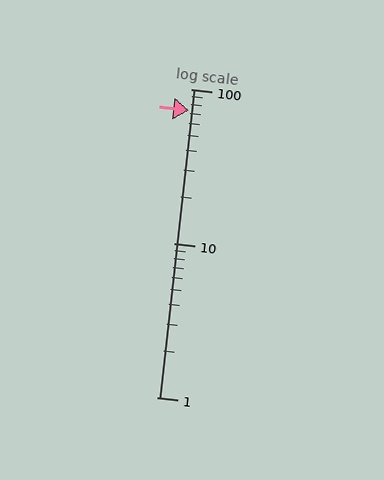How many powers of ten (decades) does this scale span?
The scale spans 2 decades, from 1 to 100.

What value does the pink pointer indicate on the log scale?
The pointer indicates approximately 73.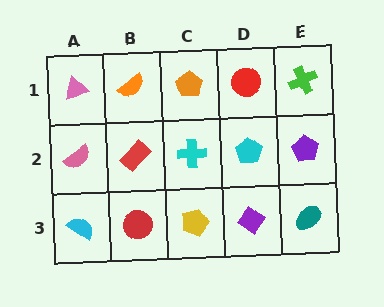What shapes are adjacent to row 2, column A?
A pink triangle (row 1, column A), a cyan semicircle (row 3, column A), a red rectangle (row 2, column B).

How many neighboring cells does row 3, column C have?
3.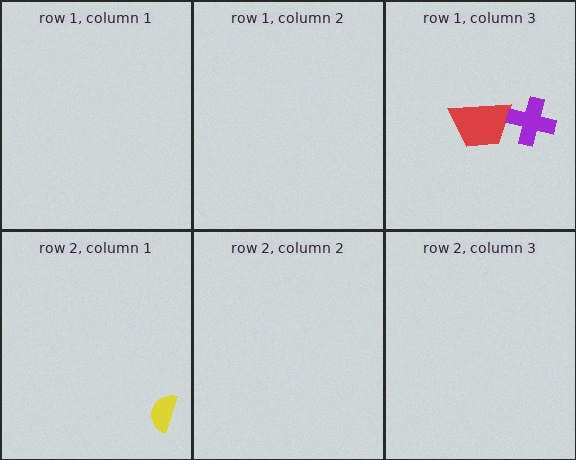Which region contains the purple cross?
The row 1, column 3 region.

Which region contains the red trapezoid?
The row 1, column 3 region.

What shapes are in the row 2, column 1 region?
The yellow semicircle.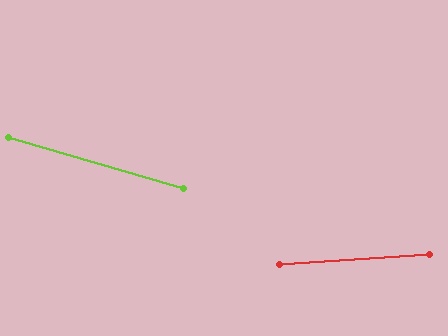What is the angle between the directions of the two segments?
Approximately 20 degrees.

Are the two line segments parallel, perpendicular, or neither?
Neither parallel nor perpendicular — they differ by about 20°.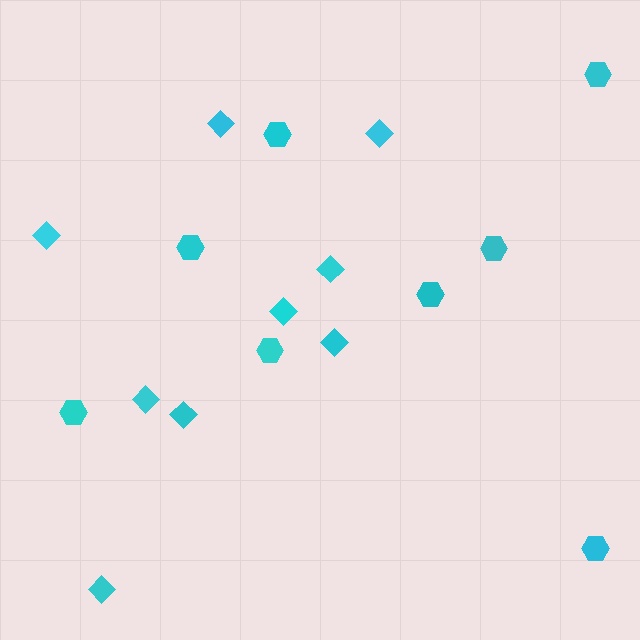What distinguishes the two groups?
There are 2 groups: one group of diamonds (9) and one group of hexagons (8).